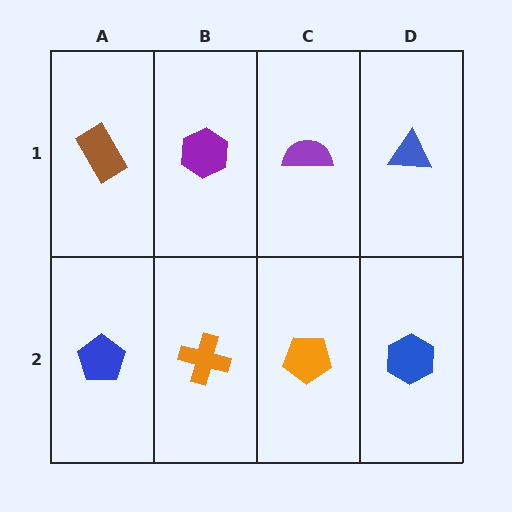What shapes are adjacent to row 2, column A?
A brown rectangle (row 1, column A), an orange cross (row 2, column B).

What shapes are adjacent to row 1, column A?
A blue pentagon (row 2, column A), a purple hexagon (row 1, column B).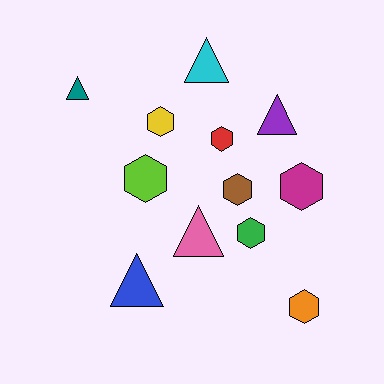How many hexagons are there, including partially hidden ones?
There are 7 hexagons.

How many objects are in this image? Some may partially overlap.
There are 12 objects.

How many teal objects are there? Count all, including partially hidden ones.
There is 1 teal object.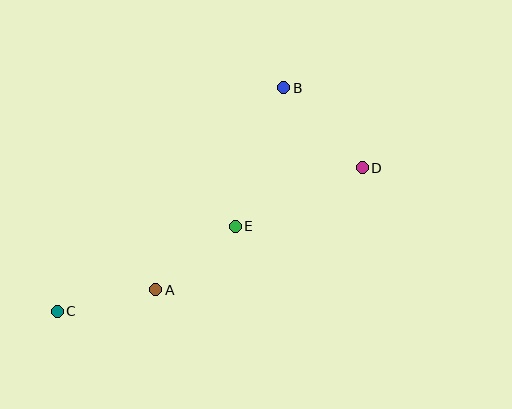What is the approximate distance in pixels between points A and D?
The distance between A and D is approximately 240 pixels.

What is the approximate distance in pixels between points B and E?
The distance between B and E is approximately 146 pixels.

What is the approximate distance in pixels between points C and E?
The distance between C and E is approximately 198 pixels.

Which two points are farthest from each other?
Points C and D are farthest from each other.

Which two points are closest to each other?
Points A and C are closest to each other.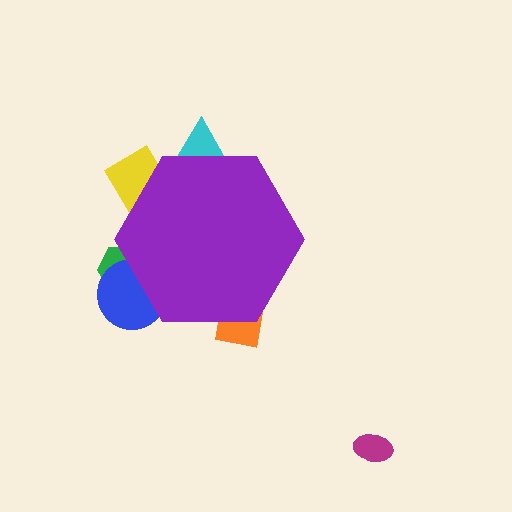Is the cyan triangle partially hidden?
Yes, the cyan triangle is partially hidden behind the purple hexagon.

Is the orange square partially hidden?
Yes, the orange square is partially hidden behind the purple hexagon.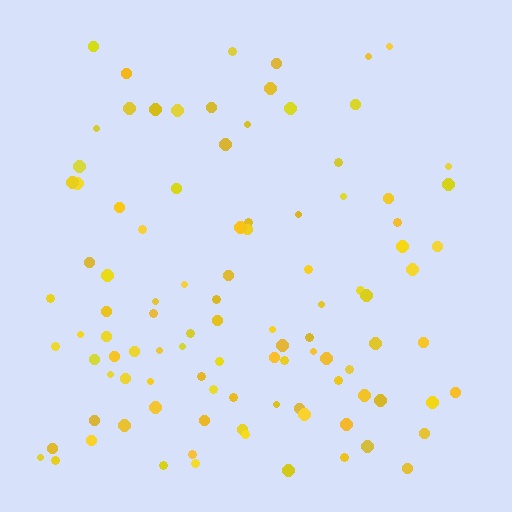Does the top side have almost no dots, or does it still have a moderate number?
Still a moderate number, just noticeably fewer than the bottom.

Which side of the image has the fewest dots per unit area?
The top.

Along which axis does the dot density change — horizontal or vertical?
Vertical.